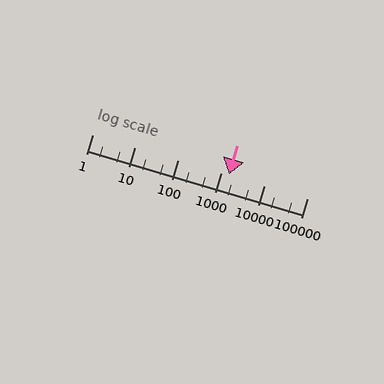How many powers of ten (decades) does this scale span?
The scale spans 5 decades, from 1 to 100000.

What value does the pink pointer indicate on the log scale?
The pointer indicates approximately 1500.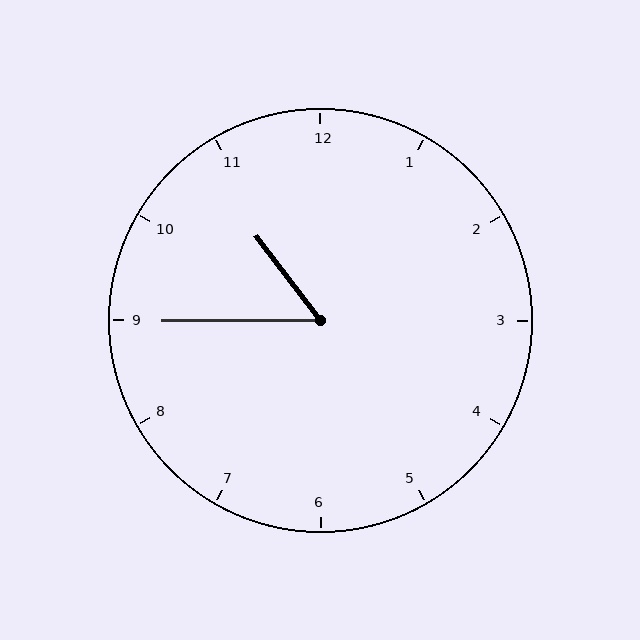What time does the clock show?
10:45.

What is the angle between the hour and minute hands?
Approximately 52 degrees.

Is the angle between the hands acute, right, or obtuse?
It is acute.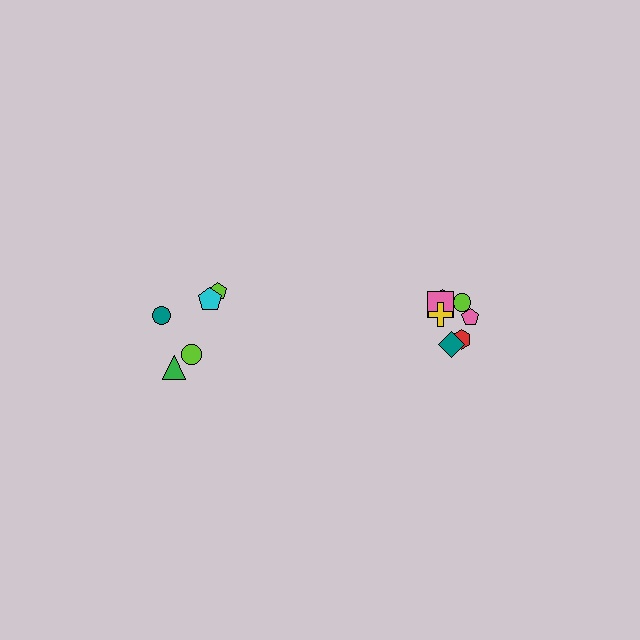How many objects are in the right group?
There are 7 objects.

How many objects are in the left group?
There are 5 objects.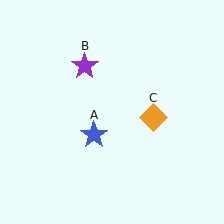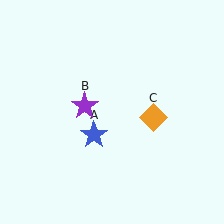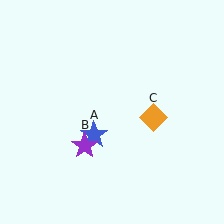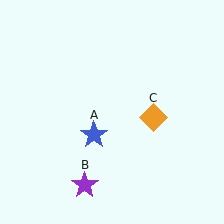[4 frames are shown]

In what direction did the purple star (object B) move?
The purple star (object B) moved down.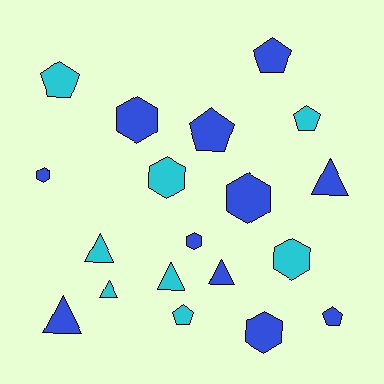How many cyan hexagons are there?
There are 2 cyan hexagons.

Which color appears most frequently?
Blue, with 11 objects.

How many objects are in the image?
There are 19 objects.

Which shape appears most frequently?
Hexagon, with 7 objects.